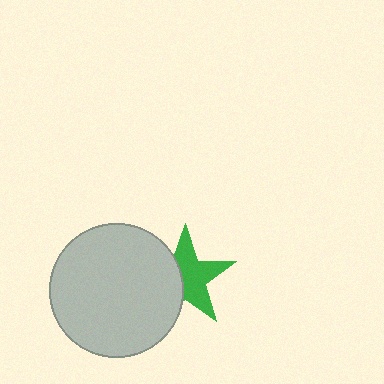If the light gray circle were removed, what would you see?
You would see the complete green star.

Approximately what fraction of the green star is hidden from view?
Roughly 40% of the green star is hidden behind the light gray circle.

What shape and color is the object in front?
The object in front is a light gray circle.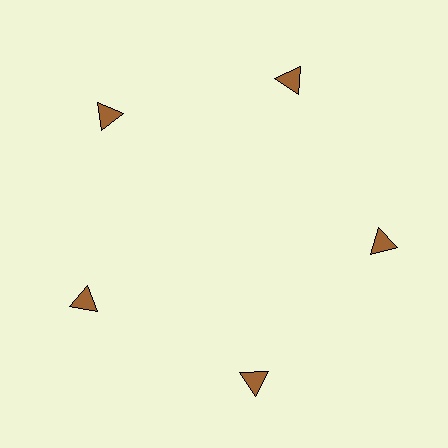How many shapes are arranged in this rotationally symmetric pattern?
There are 5 shapes, arranged in 5 groups of 1.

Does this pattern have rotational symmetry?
Yes, this pattern has 5-fold rotational symmetry. It looks the same after rotating 72 degrees around the center.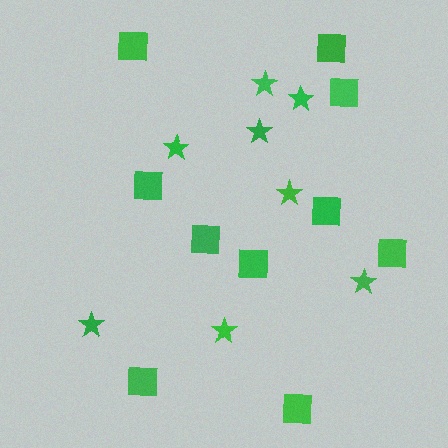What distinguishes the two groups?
There are 2 groups: one group of stars (8) and one group of squares (10).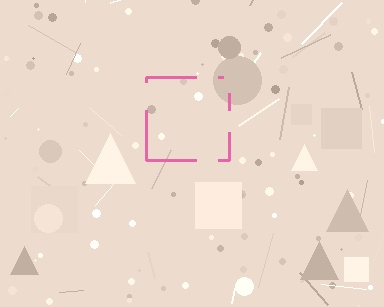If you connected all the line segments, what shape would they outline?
They would outline a square.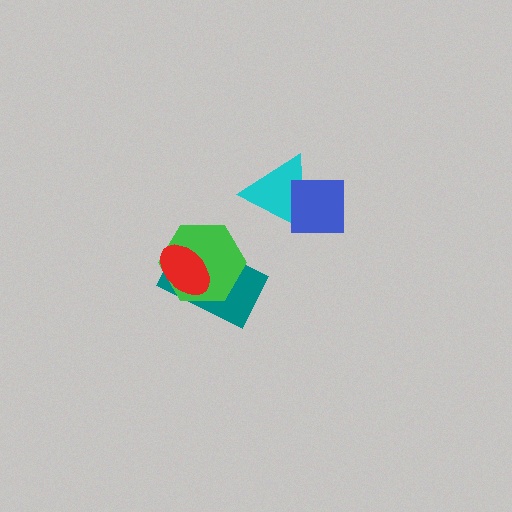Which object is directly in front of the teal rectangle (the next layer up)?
The green hexagon is directly in front of the teal rectangle.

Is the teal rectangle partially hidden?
Yes, it is partially covered by another shape.